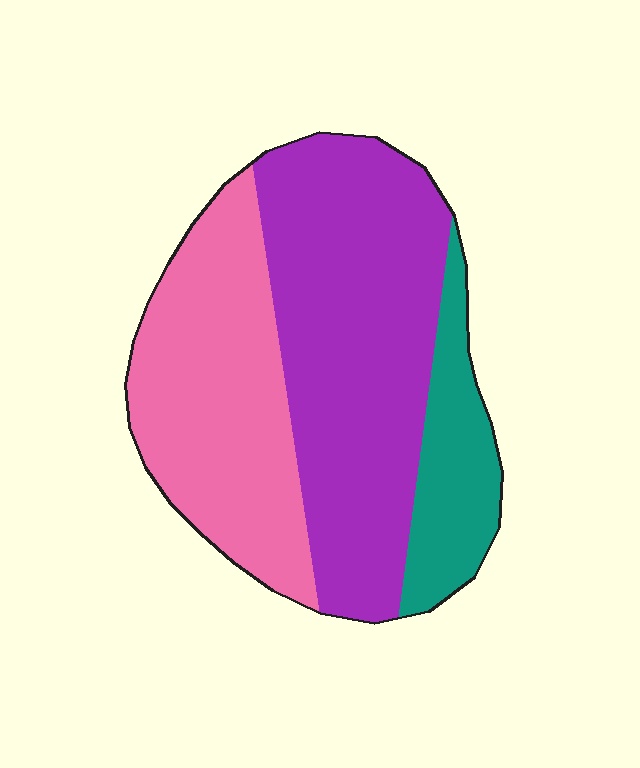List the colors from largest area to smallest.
From largest to smallest: purple, pink, teal.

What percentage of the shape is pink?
Pink covers 36% of the shape.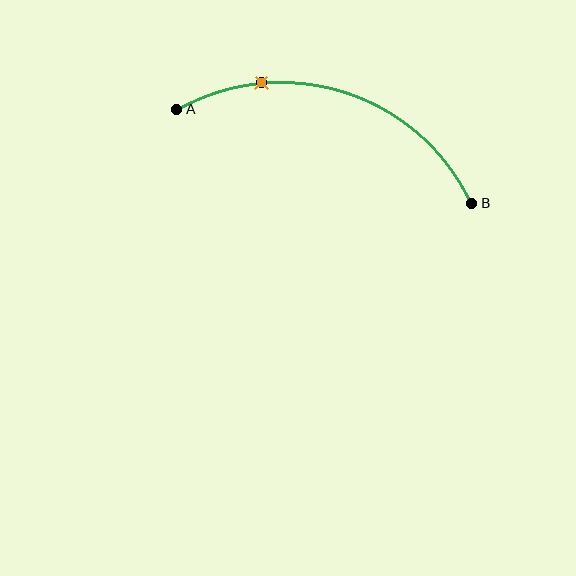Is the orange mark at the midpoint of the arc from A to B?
No. The orange mark lies on the arc but is closer to endpoint A. The arc midpoint would be at the point on the curve equidistant along the arc from both A and B.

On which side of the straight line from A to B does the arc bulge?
The arc bulges above the straight line connecting A and B.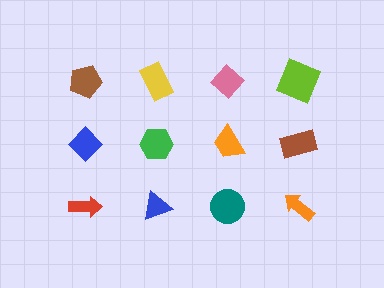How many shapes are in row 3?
4 shapes.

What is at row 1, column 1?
A brown pentagon.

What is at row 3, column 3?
A teal circle.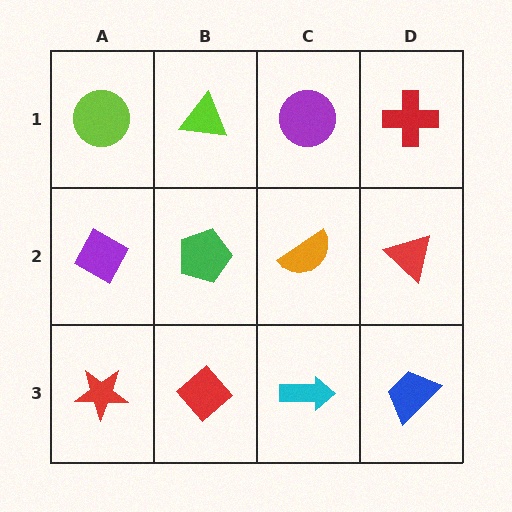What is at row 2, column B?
A green pentagon.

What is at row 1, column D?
A red cross.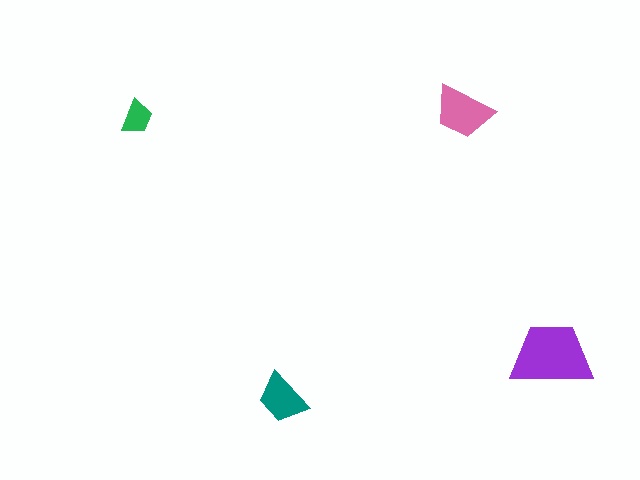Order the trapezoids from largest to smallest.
the purple one, the pink one, the teal one, the green one.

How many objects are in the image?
There are 4 objects in the image.